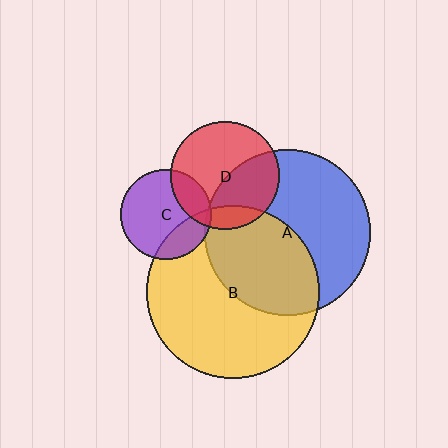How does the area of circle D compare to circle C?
Approximately 1.4 times.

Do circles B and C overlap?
Yes.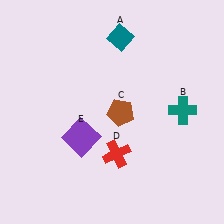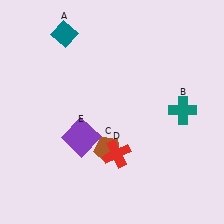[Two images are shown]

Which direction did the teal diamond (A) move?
The teal diamond (A) moved left.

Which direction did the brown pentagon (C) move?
The brown pentagon (C) moved down.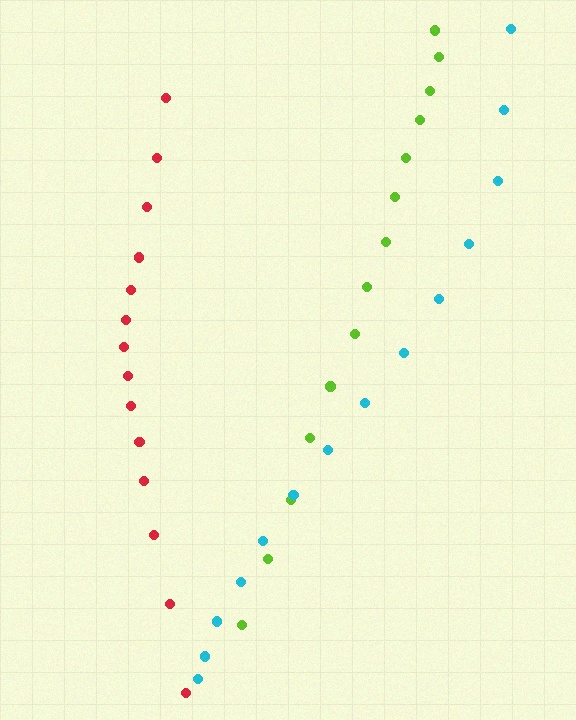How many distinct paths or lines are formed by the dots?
There are 3 distinct paths.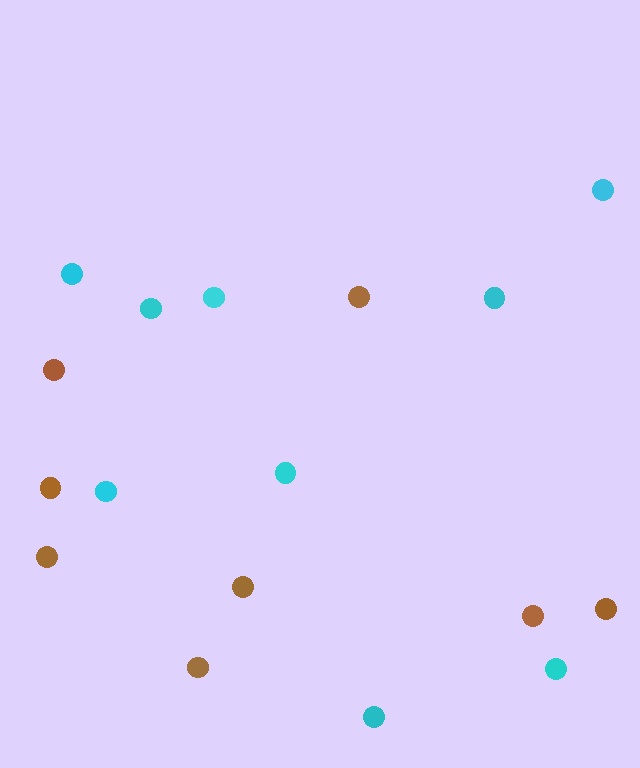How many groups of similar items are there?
There are 2 groups: one group of cyan circles (9) and one group of brown circles (8).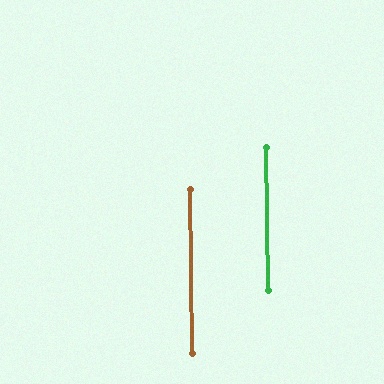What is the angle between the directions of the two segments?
Approximately 0 degrees.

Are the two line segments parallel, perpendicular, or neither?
Parallel — their directions differ by only 0.0°.